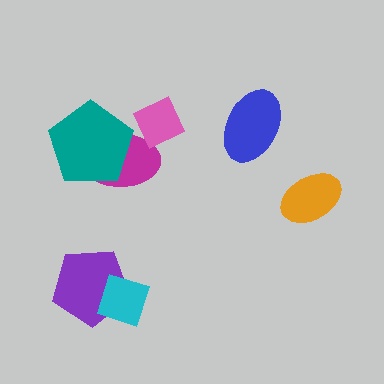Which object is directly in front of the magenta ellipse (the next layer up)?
The teal pentagon is directly in front of the magenta ellipse.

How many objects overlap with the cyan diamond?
1 object overlaps with the cyan diamond.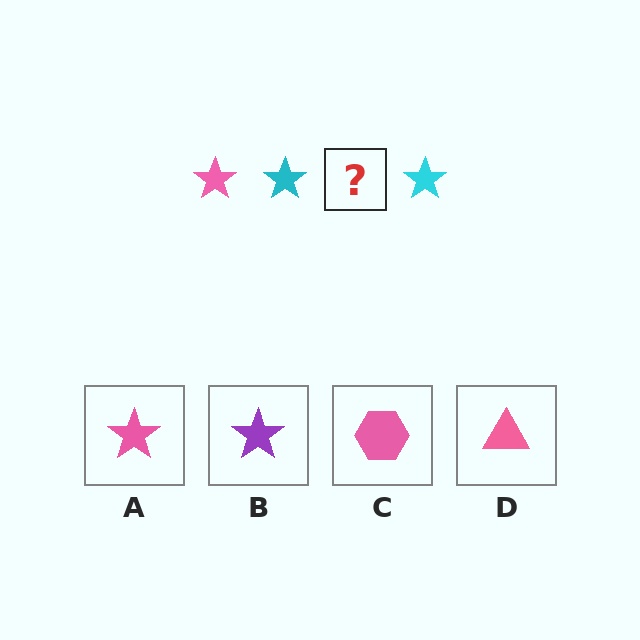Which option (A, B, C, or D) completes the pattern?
A.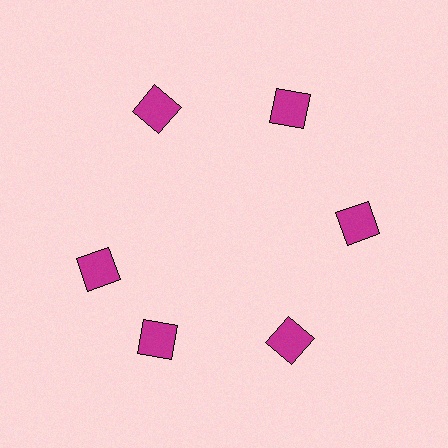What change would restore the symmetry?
The symmetry would be restored by rotating it back into even spacing with its neighbors so that all 6 squares sit at equal angles and equal distance from the center.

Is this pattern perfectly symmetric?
No. The 6 magenta squares are arranged in a ring, but one element near the 9 o'clock position is rotated out of alignment along the ring, breaking the 6-fold rotational symmetry.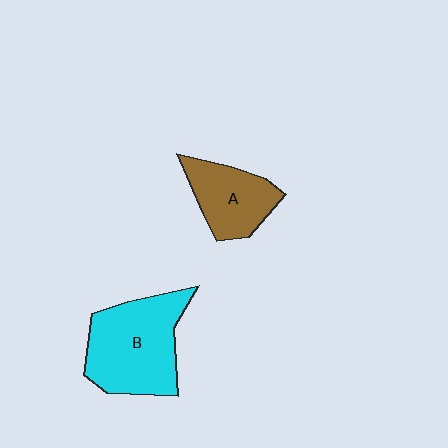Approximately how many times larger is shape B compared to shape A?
Approximately 1.6 times.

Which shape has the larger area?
Shape B (cyan).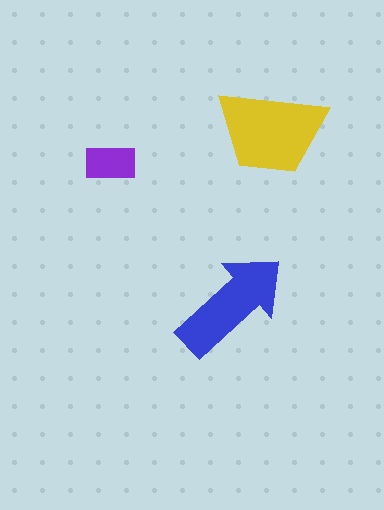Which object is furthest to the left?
The purple rectangle is leftmost.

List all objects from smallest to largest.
The purple rectangle, the blue arrow, the yellow trapezoid.